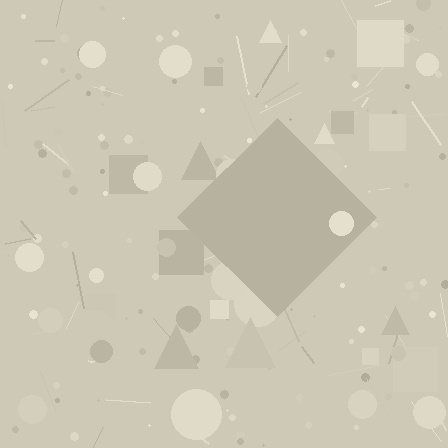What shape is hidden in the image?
A diamond is hidden in the image.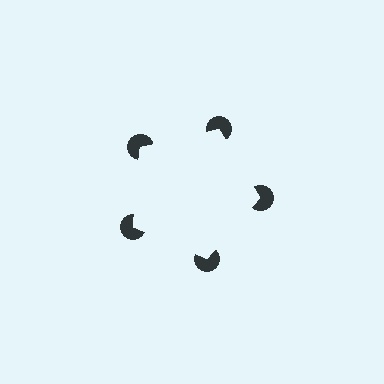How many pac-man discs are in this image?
There are 5 — one at each vertex of the illusory pentagon.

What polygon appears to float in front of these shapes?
An illusory pentagon — its edges are inferred from the aligned wedge cuts in the pac-man discs, not physically drawn.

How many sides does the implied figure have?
5 sides.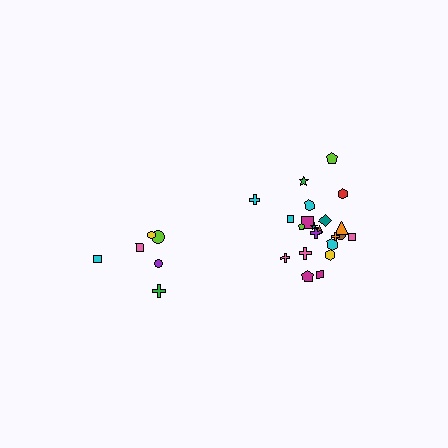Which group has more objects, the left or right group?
The right group.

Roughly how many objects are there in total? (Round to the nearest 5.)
Roughly 30 objects in total.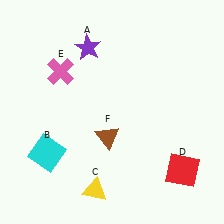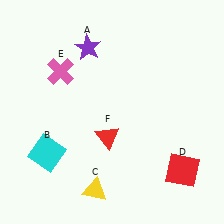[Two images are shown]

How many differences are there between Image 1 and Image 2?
There is 1 difference between the two images.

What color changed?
The triangle (F) changed from brown in Image 1 to red in Image 2.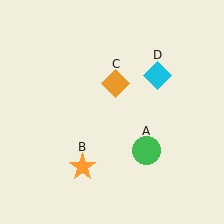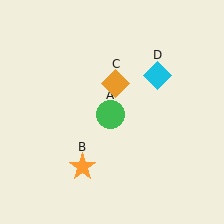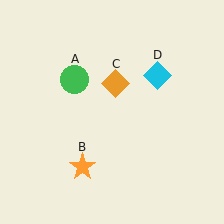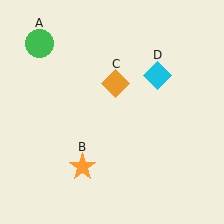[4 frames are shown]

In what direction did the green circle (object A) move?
The green circle (object A) moved up and to the left.